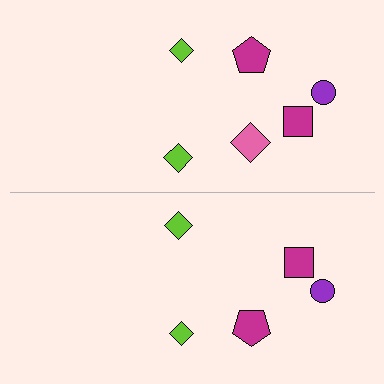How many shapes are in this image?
There are 11 shapes in this image.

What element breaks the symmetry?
A pink diamond is missing from the bottom side.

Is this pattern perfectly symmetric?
No, the pattern is not perfectly symmetric. A pink diamond is missing from the bottom side.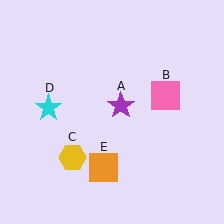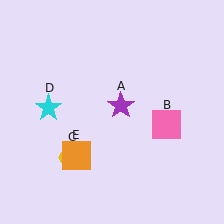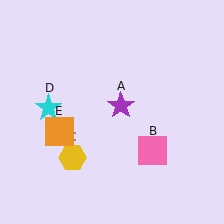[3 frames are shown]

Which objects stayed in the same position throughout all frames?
Purple star (object A) and yellow hexagon (object C) and cyan star (object D) remained stationary.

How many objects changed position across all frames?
2 objects changed position: pink square (object B), orange square (object E).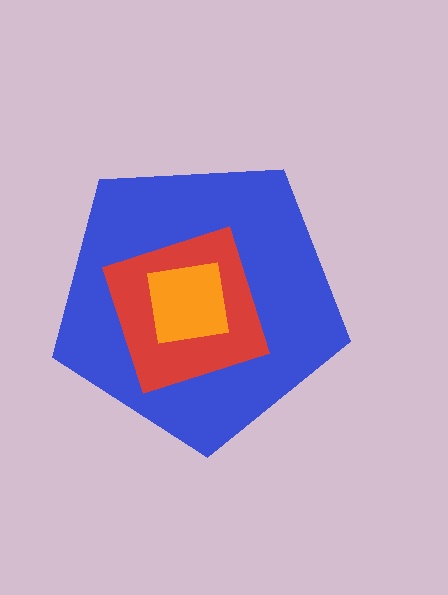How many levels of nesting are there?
3.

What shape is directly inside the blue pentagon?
The red square.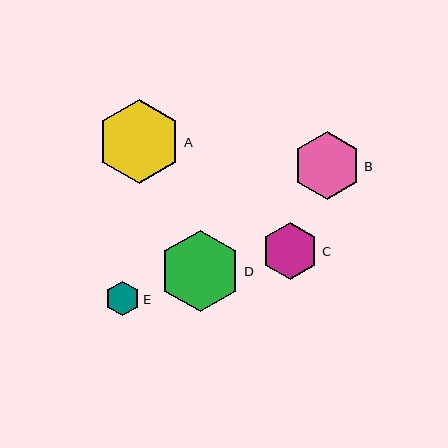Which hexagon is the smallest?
Hexagon E is the smallest with a size of approximately 35 pixels.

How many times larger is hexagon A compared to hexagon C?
Hexagon A is approximately 1.5 times the size of hexagon C.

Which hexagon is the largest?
Hexagon A is the largest with a size of approximately 84 pixels.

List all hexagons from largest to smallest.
From largest to smallest: A, D, B, C, E.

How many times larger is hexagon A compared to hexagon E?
Hexagon A is approximately 2.4 times the size of hexagon E.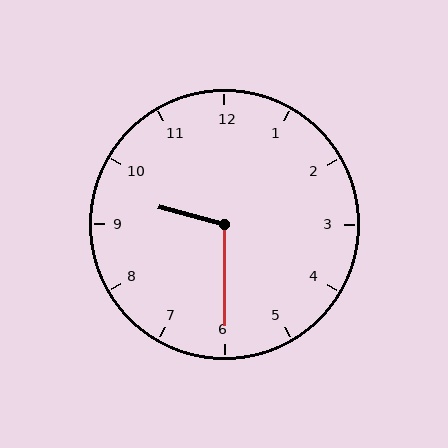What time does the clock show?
9:30.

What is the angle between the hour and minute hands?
Approximately 105 degrees.